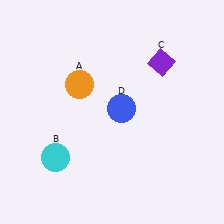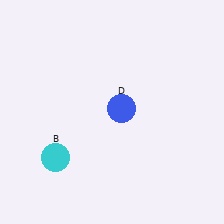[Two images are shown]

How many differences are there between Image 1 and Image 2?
There are 2 differences between the two images.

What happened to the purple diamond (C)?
The purple diamond (C) was removed in Image 2. It was in the top-right area of Image 1.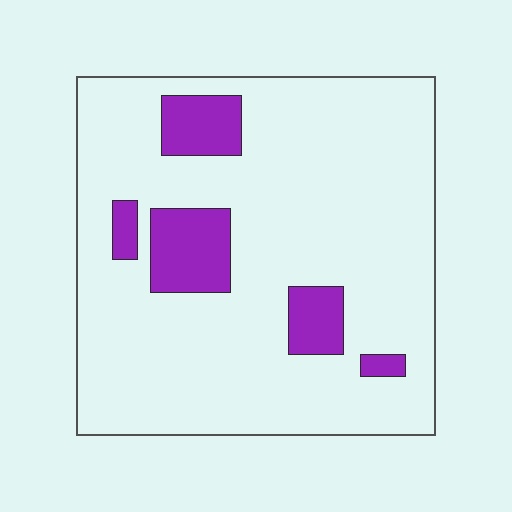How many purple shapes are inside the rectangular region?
5.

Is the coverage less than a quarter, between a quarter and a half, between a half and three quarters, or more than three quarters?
Less than a quarter.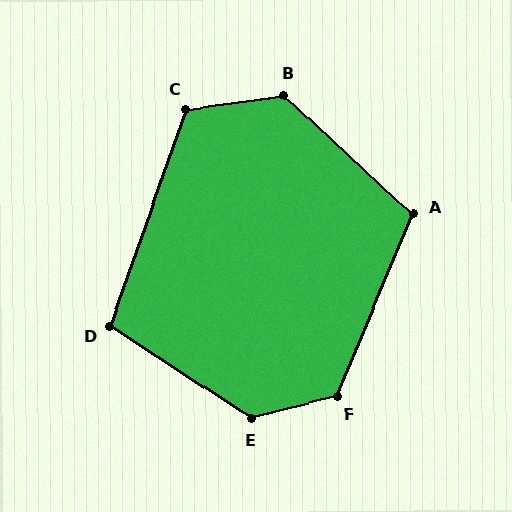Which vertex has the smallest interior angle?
D, at approximately 104 degrees.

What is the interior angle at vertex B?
Approximately 130 degrees (obtuse).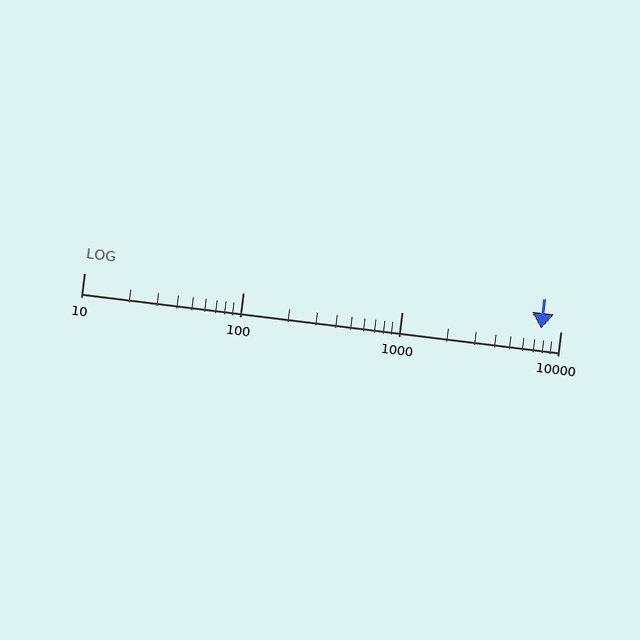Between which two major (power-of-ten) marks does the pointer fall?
The pointer is between 1000 and 10000.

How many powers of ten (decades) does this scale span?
The scale spans 3 decades, from 10 to 10000.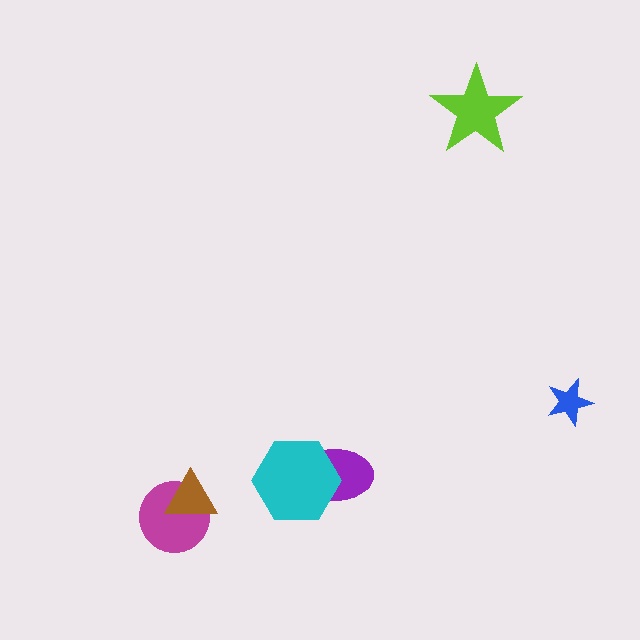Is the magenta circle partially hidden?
Yes, it is partially covered by another shape.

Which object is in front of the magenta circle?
The brown triangle is in front of the magenta circle.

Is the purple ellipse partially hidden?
Yes, it is partially covered by another shape.